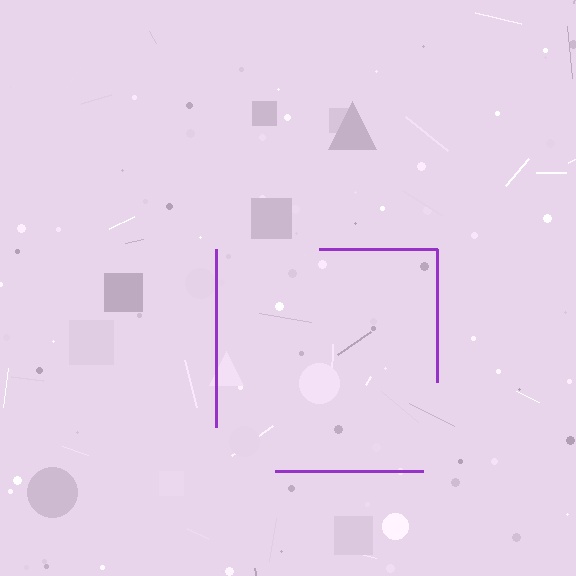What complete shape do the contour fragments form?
The contour fragments form a square.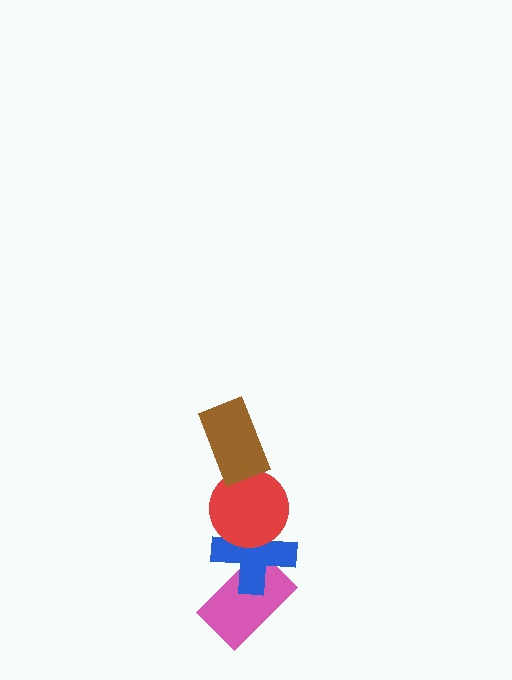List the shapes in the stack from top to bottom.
From top to bottom: the brown rectangle, the red circle, the blue cross, the pink rectangle.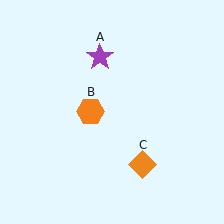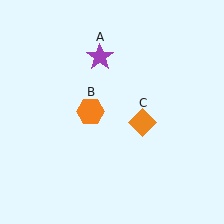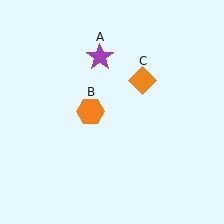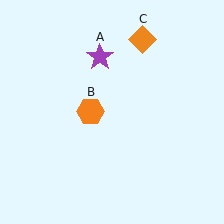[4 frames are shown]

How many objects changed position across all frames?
1 object changed position: orange diamond (object C).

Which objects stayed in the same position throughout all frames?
Purple star (object A) and orange hexagon (object B) remained stationary.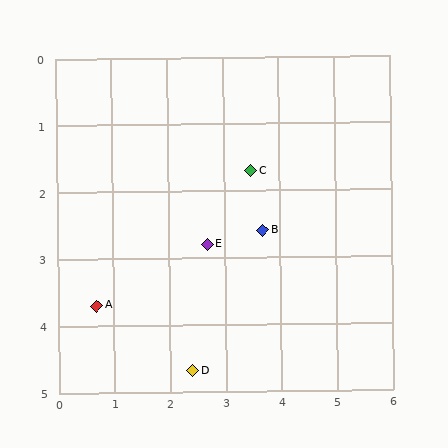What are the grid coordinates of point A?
Point A is at approximately (0.7, 3.7).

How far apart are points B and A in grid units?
Points B and A are about 3.2 grid units apart.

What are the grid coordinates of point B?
Point B is at approximately (3.7, 2.6).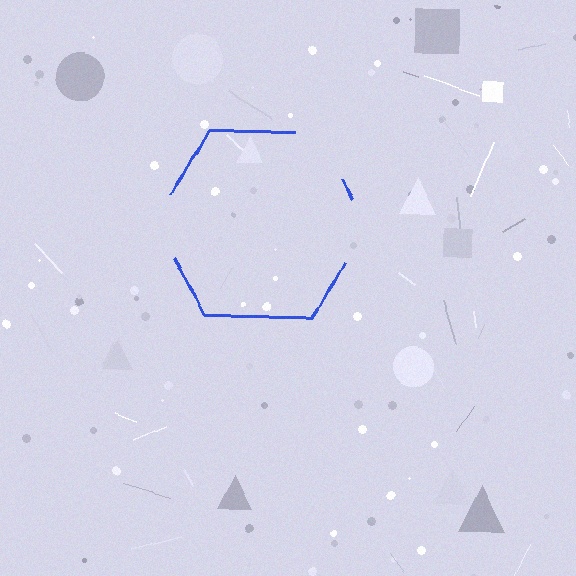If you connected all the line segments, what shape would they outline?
They would outline a hexagon.